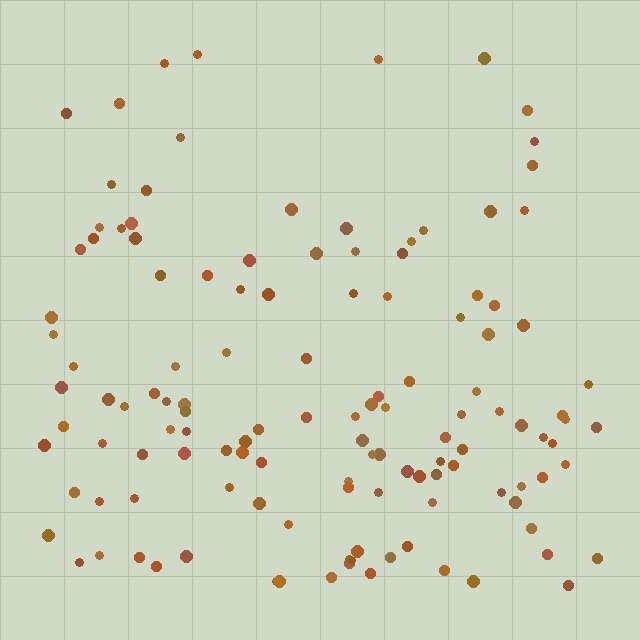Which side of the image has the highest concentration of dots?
The bottom.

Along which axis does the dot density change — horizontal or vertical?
Vertical.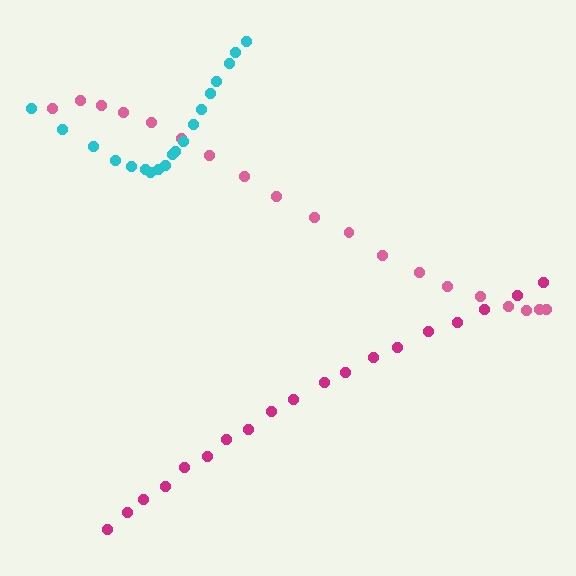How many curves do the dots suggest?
There are 3 distinct paths.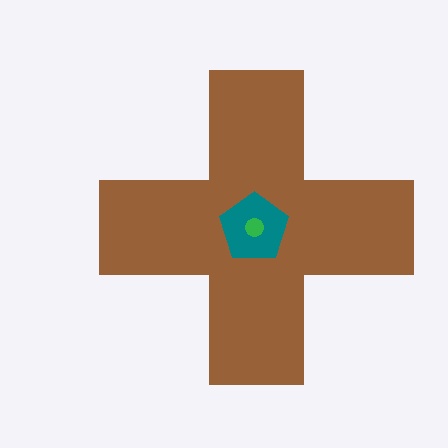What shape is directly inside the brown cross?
The teal pentagon.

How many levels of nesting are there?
3.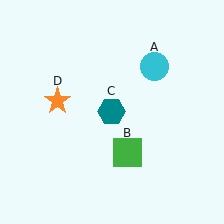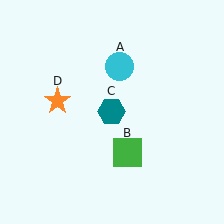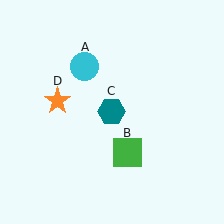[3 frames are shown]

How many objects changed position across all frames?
1 object changed position: cyan circle (object A).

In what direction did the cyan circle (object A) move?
The cyan circle (object A) moved left.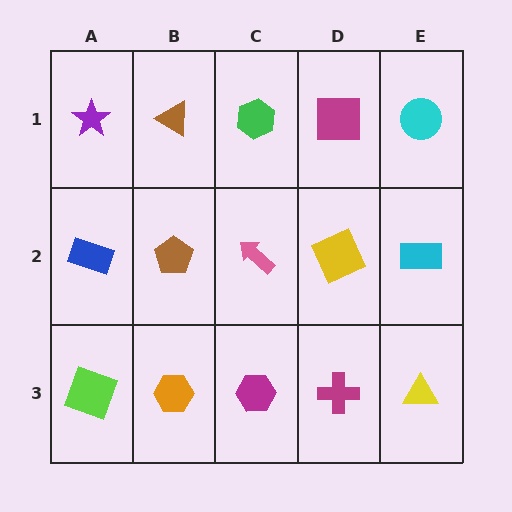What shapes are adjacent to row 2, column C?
A green hexagon (row 1, column C), a magenta hexagon (row 3, column C), a brown pentagon (row 2, column B), a yellow square (row 2, column D).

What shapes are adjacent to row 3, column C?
A pink arrow (row 2, column C), an orange hexagon (row 3, column B), a magenta cross (row 3, column D).